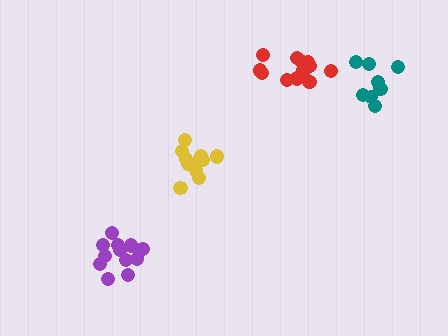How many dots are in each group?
Group 1: 13 dots, Group 2: 8 dots, Group 3: 12 dots, Group 4: 13 dots (46 total).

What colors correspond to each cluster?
The clusters are colored: red, teal, yellow, purple.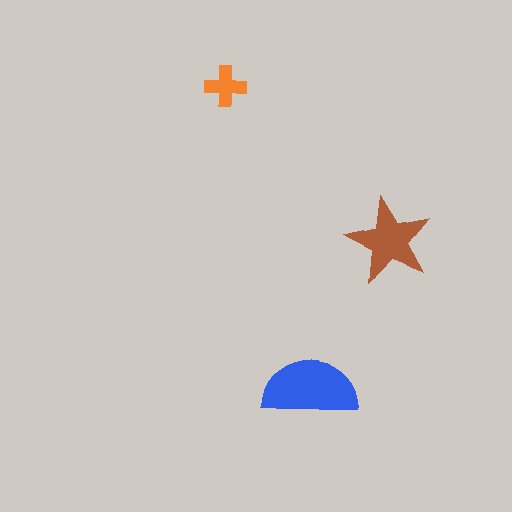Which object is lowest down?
The blue semicircle is bottommost.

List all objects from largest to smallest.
The blue semicircle, the brown star, the orange cross.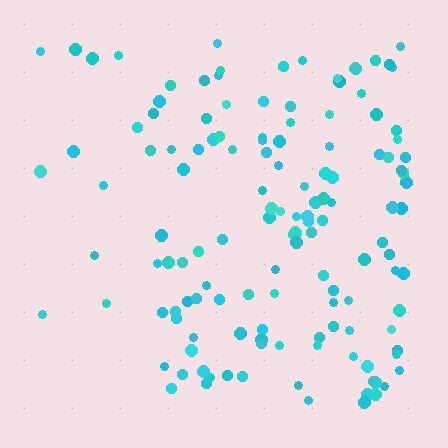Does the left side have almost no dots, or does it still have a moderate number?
Still a moderate number, just noticeably fewer than the right.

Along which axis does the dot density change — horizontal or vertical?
Horizontal.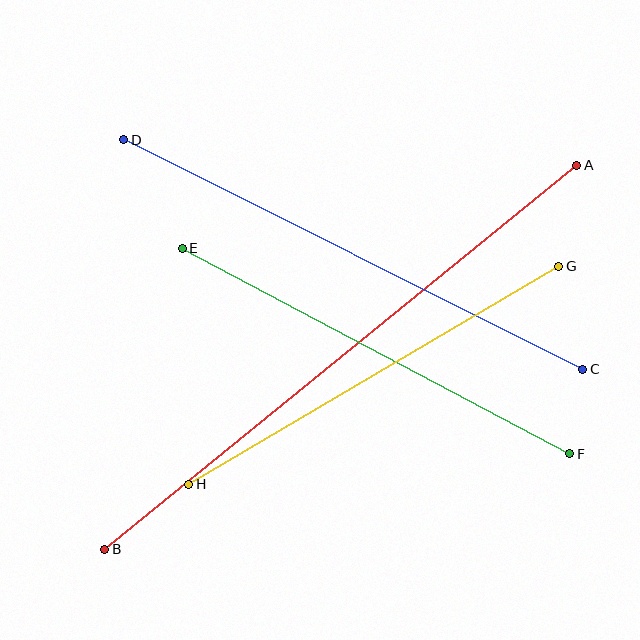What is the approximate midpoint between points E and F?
The midpoint is at approximately (376, 351) pixels.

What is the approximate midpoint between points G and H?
The midpoint is at approximately (374, 375) pixels.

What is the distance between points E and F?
The distance is approximately 439 pixels.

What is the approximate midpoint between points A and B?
The midpoint is at approximately (341, 357) pixels.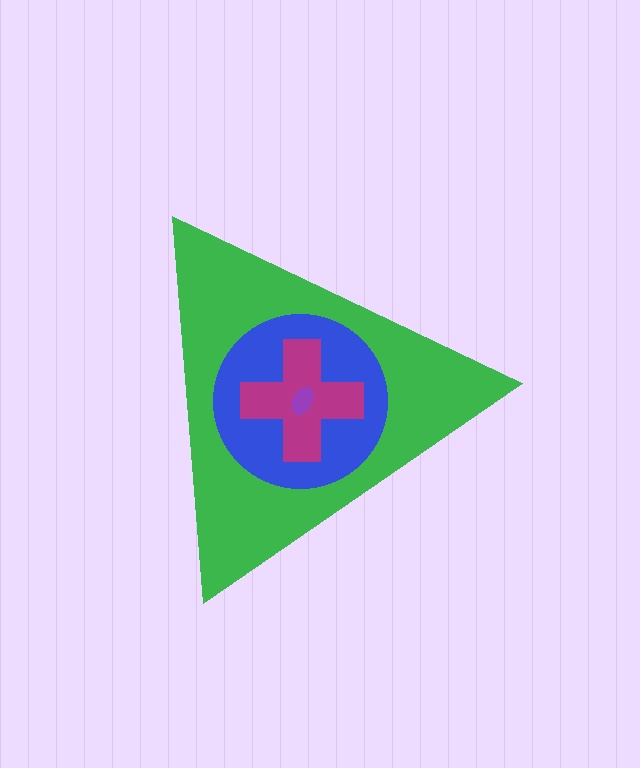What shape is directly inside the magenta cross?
The purple ellipse.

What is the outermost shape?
The green triangle.